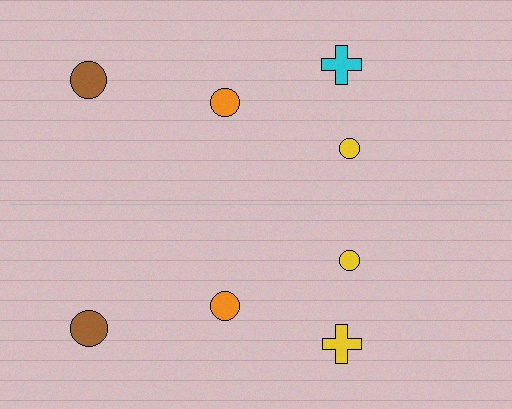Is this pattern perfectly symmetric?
No, the pattern is not perfectly symmetric. The yellow cross on the bottom side breaks the symmetry — its mirror counterpart is cyan.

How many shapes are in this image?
There are 8 shapes in this image.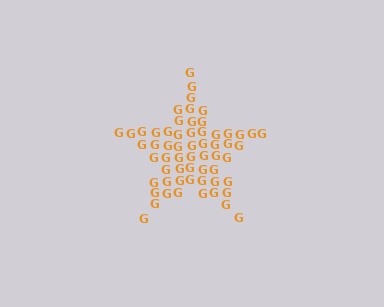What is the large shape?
The large shape is a star.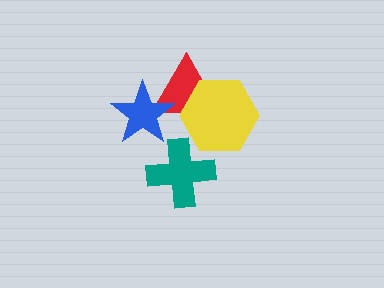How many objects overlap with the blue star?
1 object overlaps with the blue star.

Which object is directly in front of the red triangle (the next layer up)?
The yellow hexagon is directly in front of the red triangle.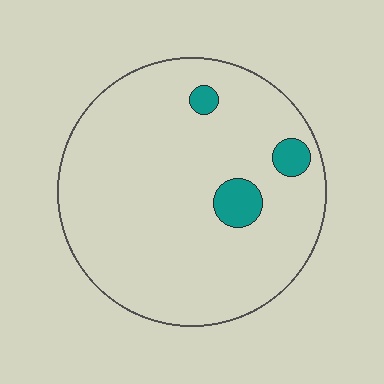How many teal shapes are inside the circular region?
3.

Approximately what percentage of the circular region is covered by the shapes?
Approximately 5%.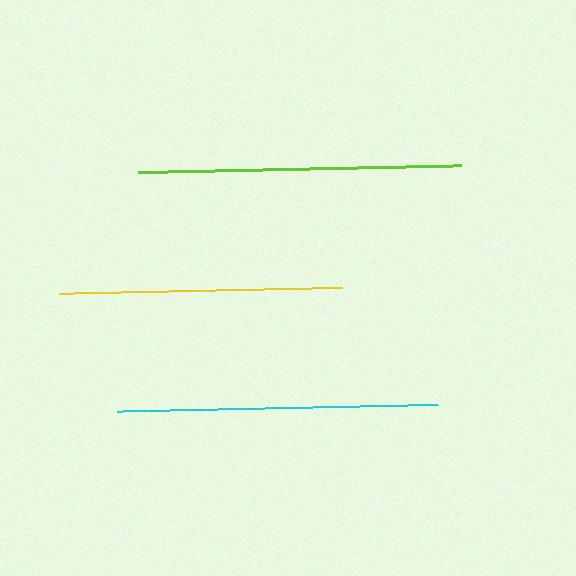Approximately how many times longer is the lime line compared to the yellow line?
The lime line is approximately 1.1 times the length of the yellow line.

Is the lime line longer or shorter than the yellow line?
The lime line is longer than the yellow line.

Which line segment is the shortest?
The yellow line is the shortest at approximately 282 pixels.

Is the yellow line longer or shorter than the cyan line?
The cyan line is longer than the yellow line.